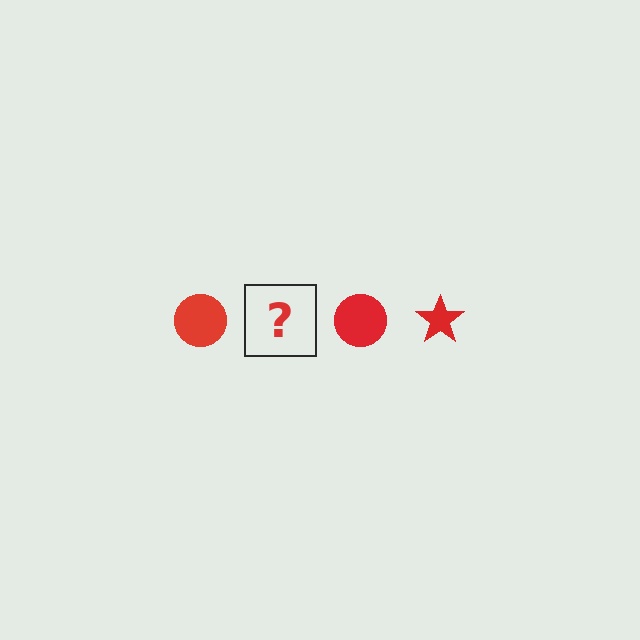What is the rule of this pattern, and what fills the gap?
The rule is that the pattern cycles through circle, star shapes in red. The gap should be filled with a red star.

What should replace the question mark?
The question mark should be replaced with a red star.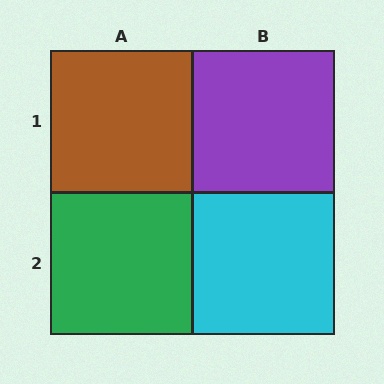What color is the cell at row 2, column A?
Green.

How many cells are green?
1 cell is green.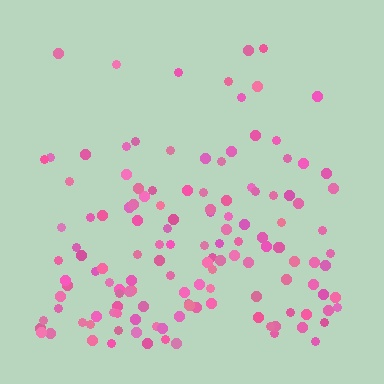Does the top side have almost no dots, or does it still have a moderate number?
Still a moderate number, just noticeably fewer than the bottom.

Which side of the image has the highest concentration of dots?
The bottom.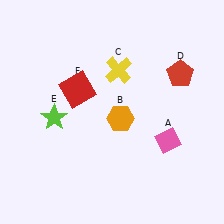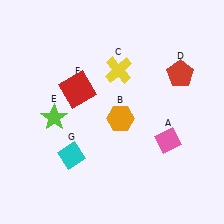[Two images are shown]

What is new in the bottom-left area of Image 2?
A cyan diamond (G) was added in the bottom-left area of Image 2.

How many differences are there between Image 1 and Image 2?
There is 1 difference between the two images.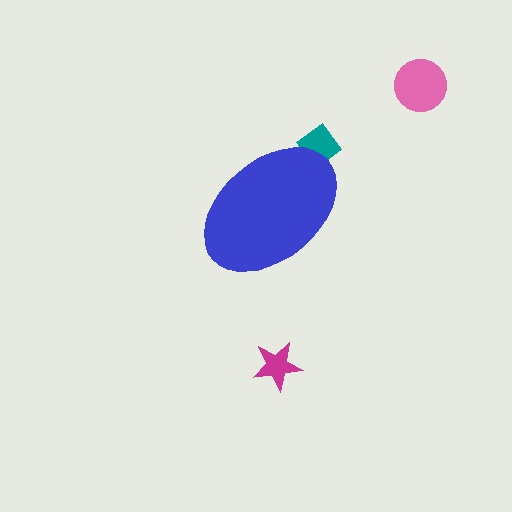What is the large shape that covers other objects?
A blue ellipse.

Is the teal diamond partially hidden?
Yes, the teal diamond is partially hidden behind the blue ellipse.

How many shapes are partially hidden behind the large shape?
1 shape is partially hidden.